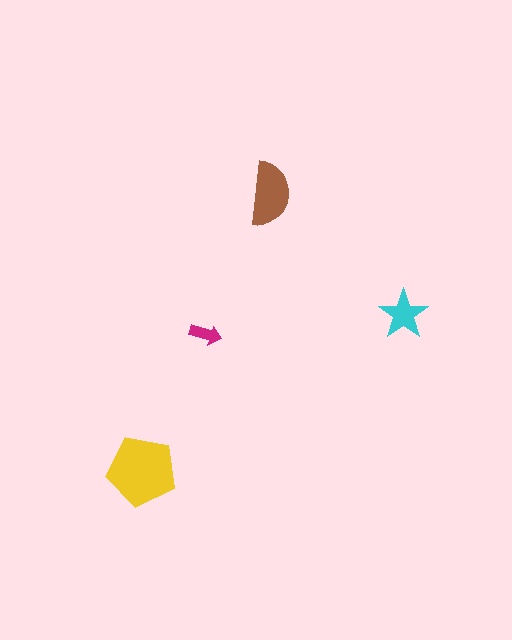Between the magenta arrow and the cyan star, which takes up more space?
The cyan star.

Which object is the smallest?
The magenta arrow.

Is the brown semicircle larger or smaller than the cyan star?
Larger.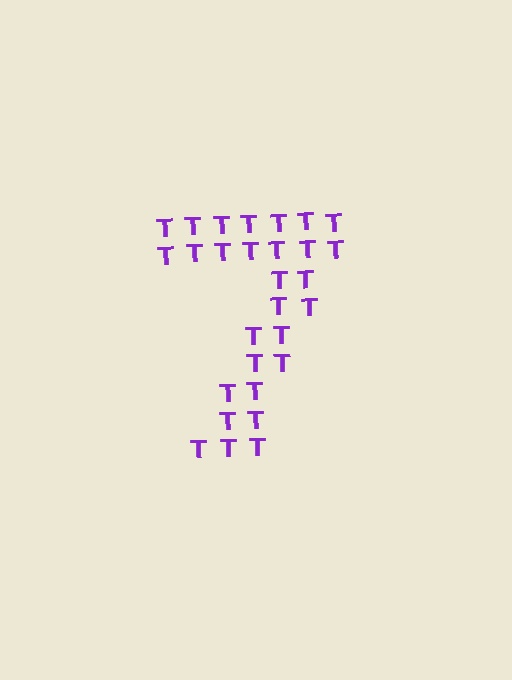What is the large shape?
The large shape is the digit 7.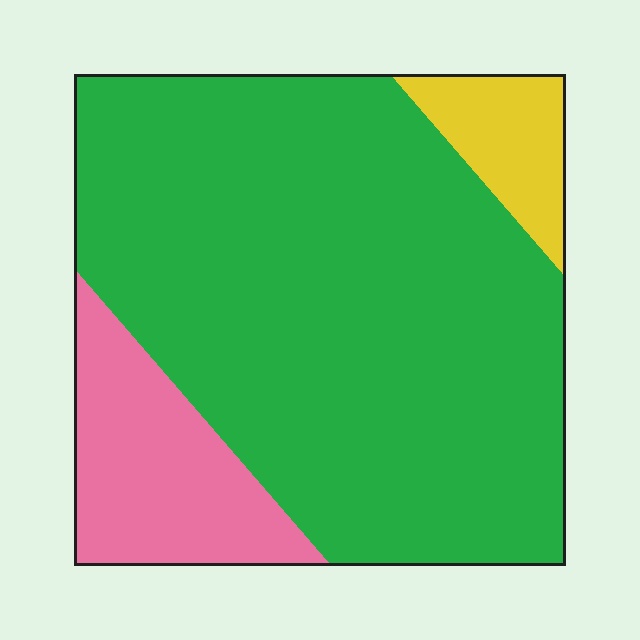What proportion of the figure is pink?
Pink takes up less than a quarter of the figure.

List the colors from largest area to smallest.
From largest to smallest: green, pink, yellow.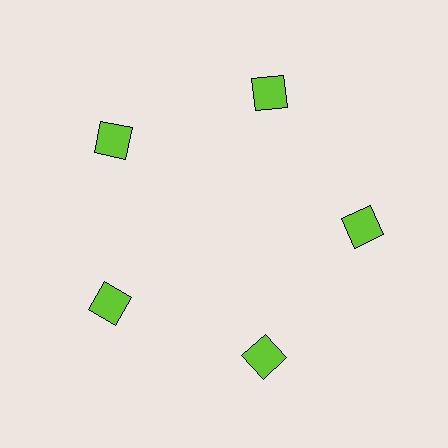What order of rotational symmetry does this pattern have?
This pattern has 5-fold rotational symmetry.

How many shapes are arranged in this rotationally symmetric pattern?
There are 5 shapes, arranged in 5 groups of 1.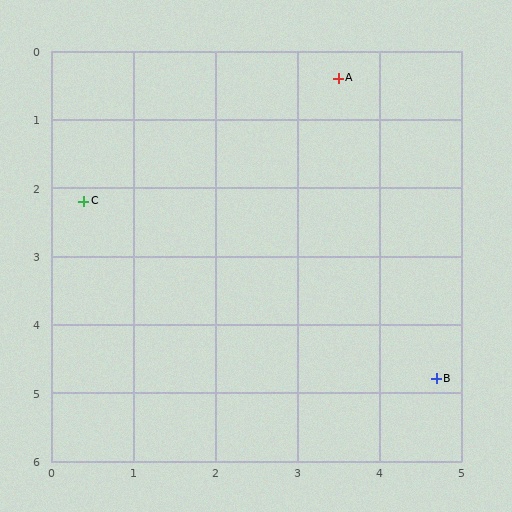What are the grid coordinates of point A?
Point A is at approximately (3.5, 0.4).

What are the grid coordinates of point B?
Point B is at approximately (4.7, 4.8).